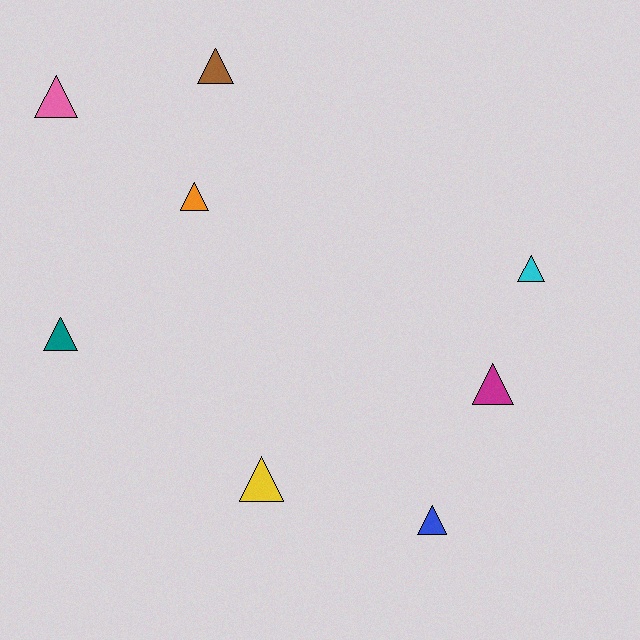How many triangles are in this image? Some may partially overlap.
There are 8 triangles.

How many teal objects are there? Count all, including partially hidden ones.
There is 1 teal object.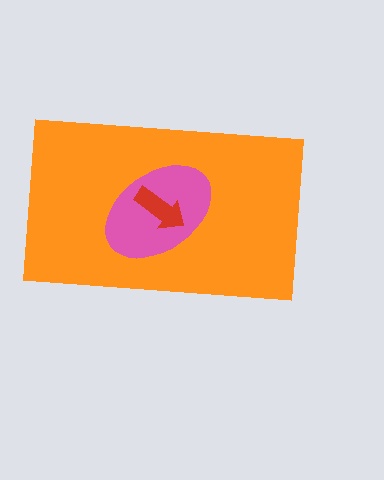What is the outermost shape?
The orange rectangle.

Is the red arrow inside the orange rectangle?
Yes.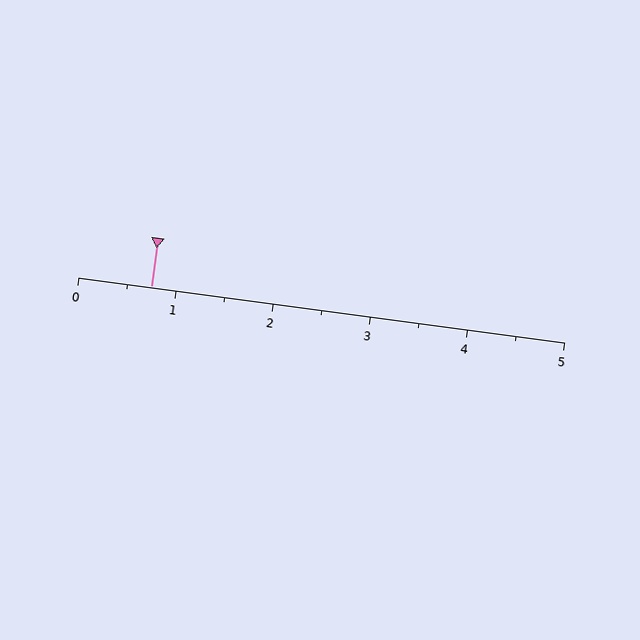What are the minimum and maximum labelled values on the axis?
The axis runs from 0 to 5.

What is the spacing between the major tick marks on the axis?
The major ticks are spaced 1 apart.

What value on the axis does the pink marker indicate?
The marker indicates approximately 0.8.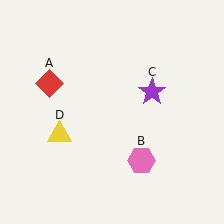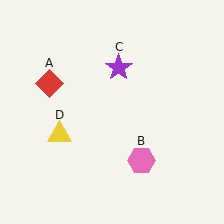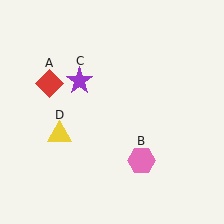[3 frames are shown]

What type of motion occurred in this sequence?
The purple star (object C) rotated counterclockwise around the center of the scene.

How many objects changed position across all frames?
1 object changed position: purple star (object C).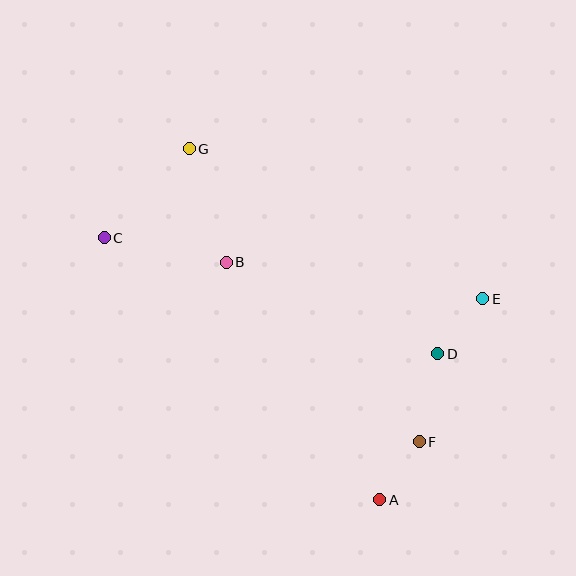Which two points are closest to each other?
Points A and F are closest to each other.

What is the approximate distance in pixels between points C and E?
The distance between C and E is approximately 384 pixels.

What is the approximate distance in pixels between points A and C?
The distance between A and C is approximately 380 pixels.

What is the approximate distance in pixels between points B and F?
The distance between B and F is approximately 264 pixels.